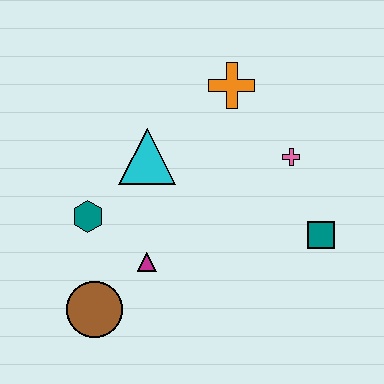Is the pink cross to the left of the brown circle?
No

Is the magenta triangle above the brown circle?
Yes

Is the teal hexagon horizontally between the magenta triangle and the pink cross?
No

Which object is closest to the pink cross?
The teal square is closest to the pink cross.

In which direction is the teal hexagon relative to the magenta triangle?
The teal hexagon is to the left of the magenta triangle.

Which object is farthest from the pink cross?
The brown circle is farthest from the pink cross.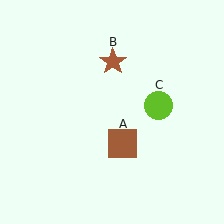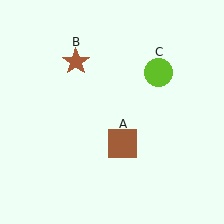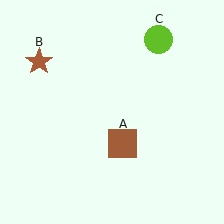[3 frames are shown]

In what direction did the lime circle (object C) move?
The lime circle (object C) moved up.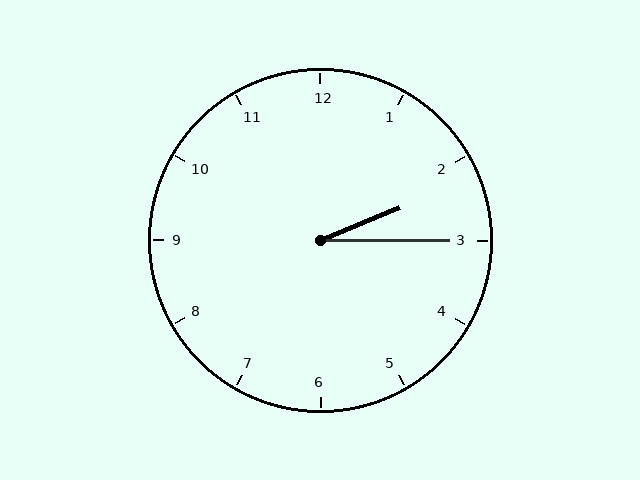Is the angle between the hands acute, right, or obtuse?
It is acute.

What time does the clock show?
2:15.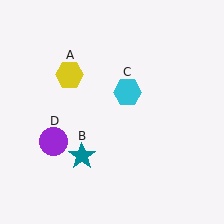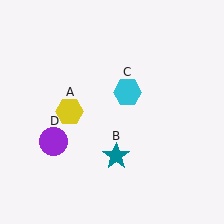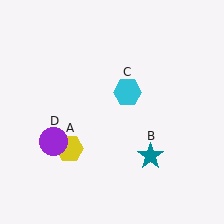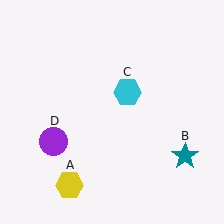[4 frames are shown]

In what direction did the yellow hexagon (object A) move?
The yellow hexagon (object A) moved down.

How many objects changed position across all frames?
2 objects changed position: yellow hexagon (object A), teal star (object B).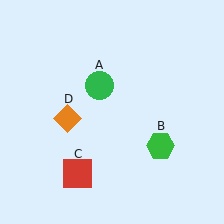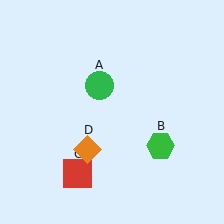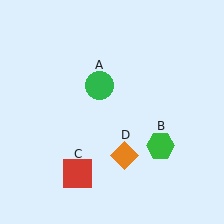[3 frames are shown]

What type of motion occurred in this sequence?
The orange diamond (object D) rotated counterclockwise around the center of the scene.